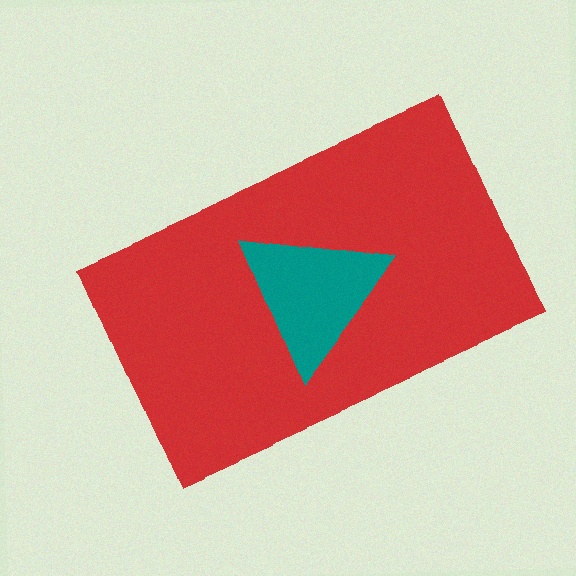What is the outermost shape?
The red rectangle.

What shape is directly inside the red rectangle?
The teal triangle.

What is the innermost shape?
The teal triangle.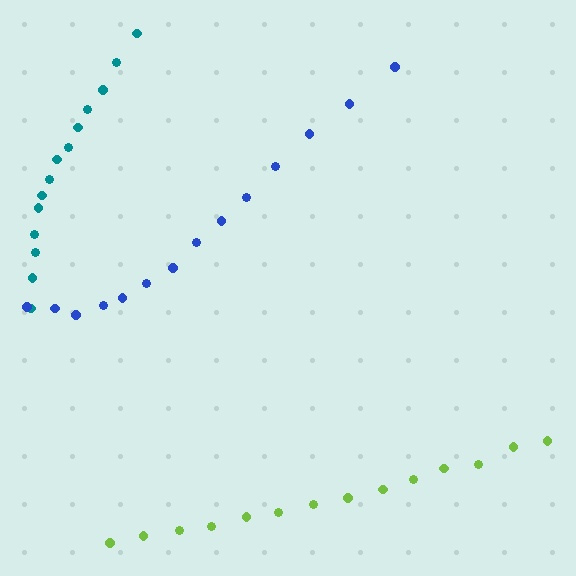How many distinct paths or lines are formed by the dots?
There are 3 distinct paths.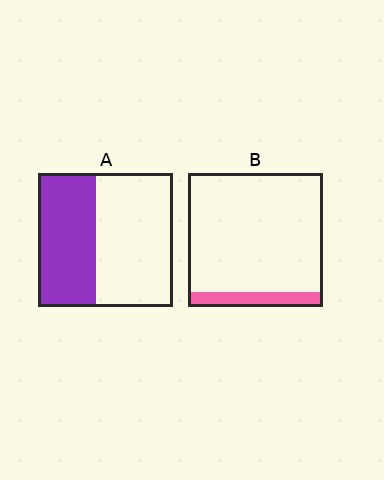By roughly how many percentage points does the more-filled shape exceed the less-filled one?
By roughly 30 percentage points (A over B).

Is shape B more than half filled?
No.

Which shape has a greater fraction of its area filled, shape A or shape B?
Shape A.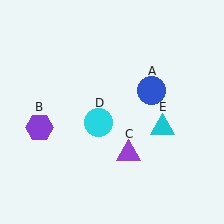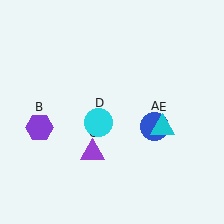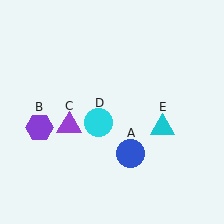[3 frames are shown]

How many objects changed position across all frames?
2 objects changed position: blue circle (object A), purple triangle (object C).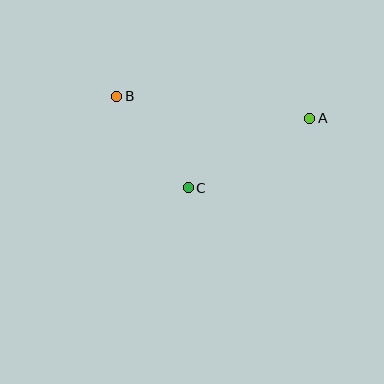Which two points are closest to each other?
Points B and C are closest to each other.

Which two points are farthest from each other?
Points A and B are farthest from each other.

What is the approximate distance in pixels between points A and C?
The distance between A and C is approximately 140 pixels.